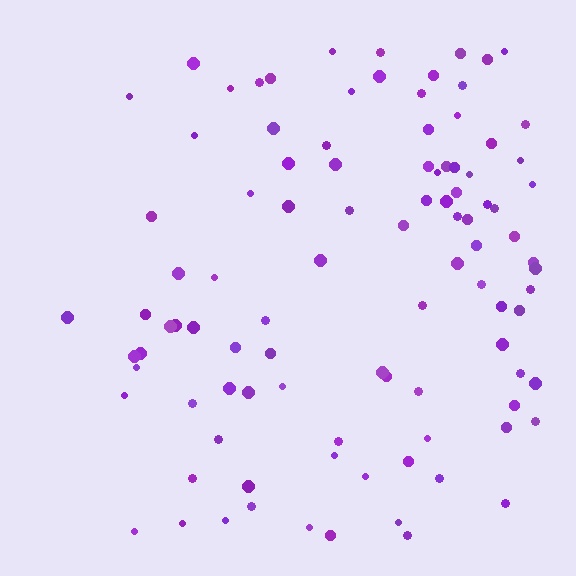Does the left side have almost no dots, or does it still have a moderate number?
Still a moderate number, just noticeably fewer than the right.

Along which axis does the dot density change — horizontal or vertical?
Horizontal.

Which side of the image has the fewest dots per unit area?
The left.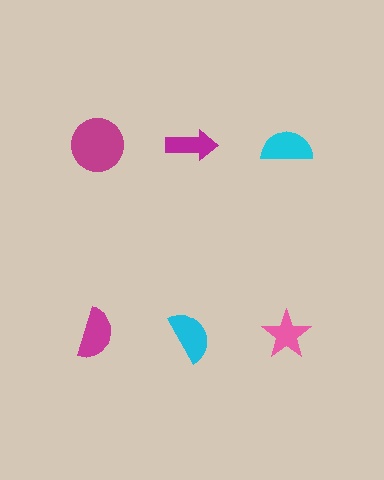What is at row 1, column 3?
A cyan semicircle.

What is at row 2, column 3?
A pink star.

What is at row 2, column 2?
A cyan semicircle.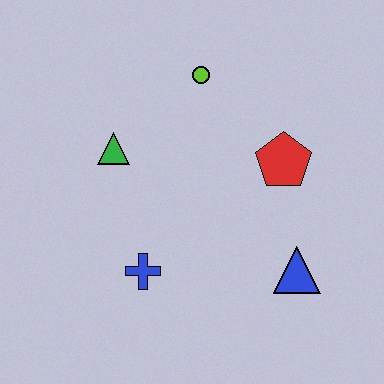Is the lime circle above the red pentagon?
Yes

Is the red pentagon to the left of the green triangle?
No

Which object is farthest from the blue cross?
The lime circle is farthest from the blue cross.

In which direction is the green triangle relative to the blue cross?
The green triangle is above the blue cross.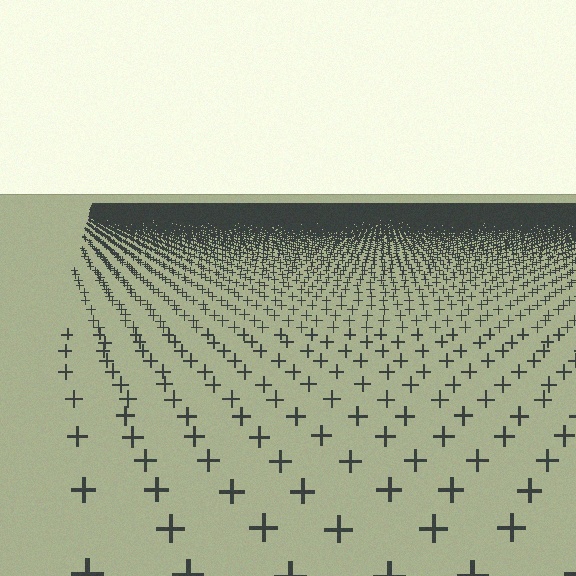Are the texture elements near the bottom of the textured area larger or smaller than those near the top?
Larger. Near the bottom, elements are closer to the viewer and appear at a bigger on-screen size.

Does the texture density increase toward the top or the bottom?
Density increases toward the top.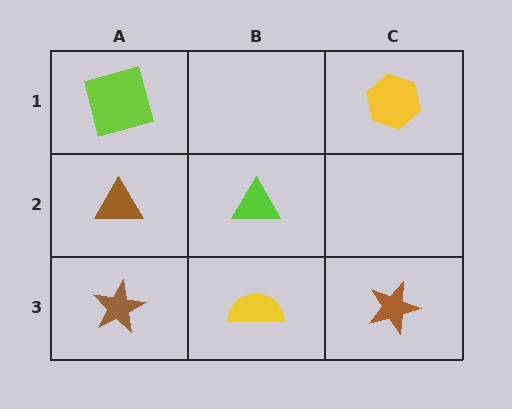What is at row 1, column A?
A lime square.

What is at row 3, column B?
A yellow semicircle.